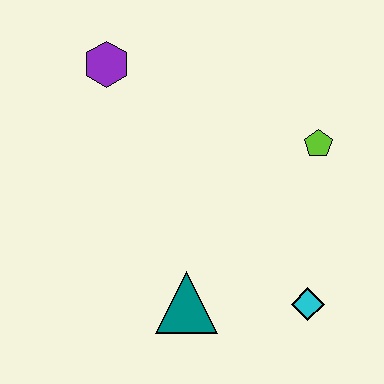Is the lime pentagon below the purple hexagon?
Yes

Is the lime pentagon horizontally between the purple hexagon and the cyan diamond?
No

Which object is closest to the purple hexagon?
The lime pentagon is closest to the purple hexagon.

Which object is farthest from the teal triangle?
The purple hexagon is farthest from the teal triangle.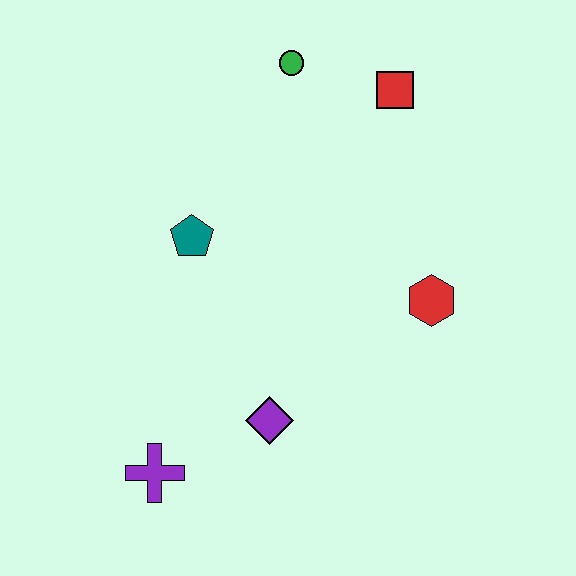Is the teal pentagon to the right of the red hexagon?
No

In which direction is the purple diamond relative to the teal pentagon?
The purple diamond is below the teal pentagon.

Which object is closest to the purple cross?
The purple diamond is closest to the purple cross.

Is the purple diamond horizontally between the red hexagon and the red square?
No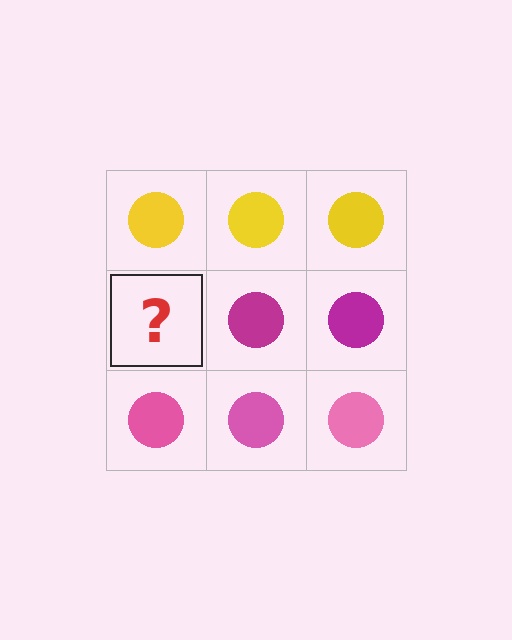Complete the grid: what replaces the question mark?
The question mark should be replaced with a magenta circle.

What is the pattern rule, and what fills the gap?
The rule is that each row has a consistent color. The gap should be filled with a magenta circle.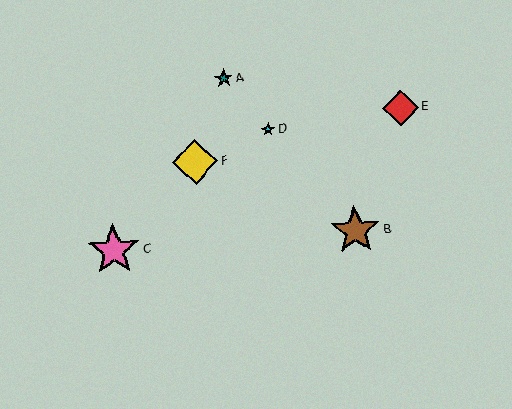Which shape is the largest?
The pink star (labeled C) is the largest.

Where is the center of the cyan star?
The center of the cyan star is at (268, 130).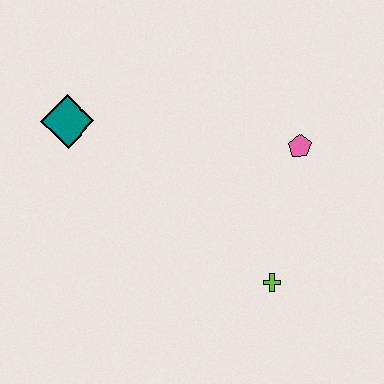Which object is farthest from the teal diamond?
The lime cross is farthest from the teal diamond.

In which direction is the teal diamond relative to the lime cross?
The teal diamond is to the left of the lime cross.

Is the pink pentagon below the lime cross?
No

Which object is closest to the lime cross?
The pink pentagon is closest to the lime cross.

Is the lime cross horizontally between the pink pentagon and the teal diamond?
Yes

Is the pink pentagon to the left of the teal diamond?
No